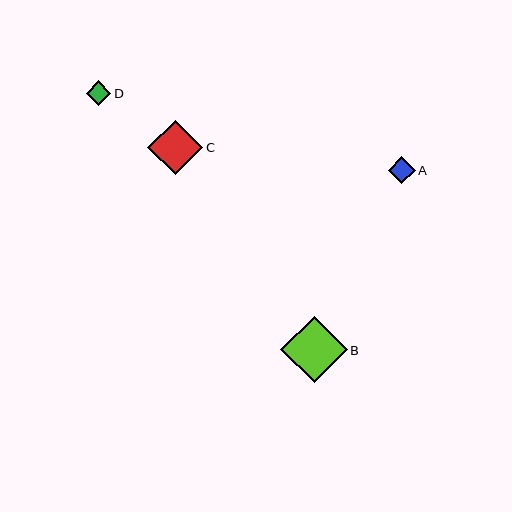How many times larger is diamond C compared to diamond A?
Diamond C is approximately 2.0 times the size of diamond A.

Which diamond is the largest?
Diamond B is the largest with a size of approximately 67 pixels.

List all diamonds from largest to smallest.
From largest to smallest: B, C, A, D.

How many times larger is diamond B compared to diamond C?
Diamond B is approximately 1.2 times the size of diamond C.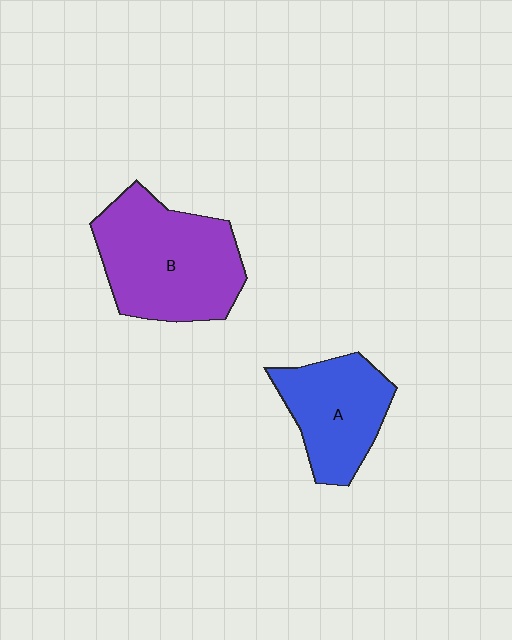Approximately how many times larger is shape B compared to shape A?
Approximately 1.5 times.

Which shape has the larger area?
Shape B (purple).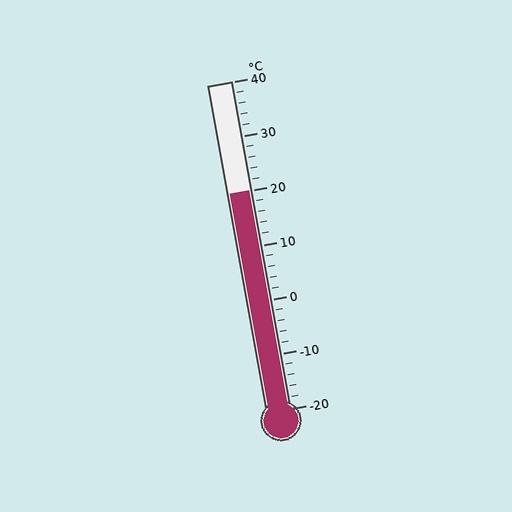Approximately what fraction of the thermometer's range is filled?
The thermometer is filled to approximately 65% of its range.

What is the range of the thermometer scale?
The thermometer scale ranges from -20°C to 40°C.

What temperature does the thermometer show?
The thermometer shows approximately 20°C.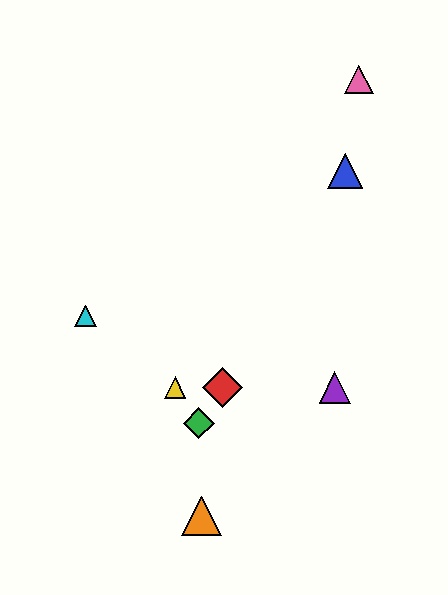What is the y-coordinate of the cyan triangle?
The cyan triangle is at y≈316.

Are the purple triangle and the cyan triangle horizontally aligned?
No, the purple triangle is at y≈388 and the cyan triangle is at y≈316.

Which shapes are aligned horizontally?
The red diamond, the yellow triangle, the purple triangle are aligned horizontally.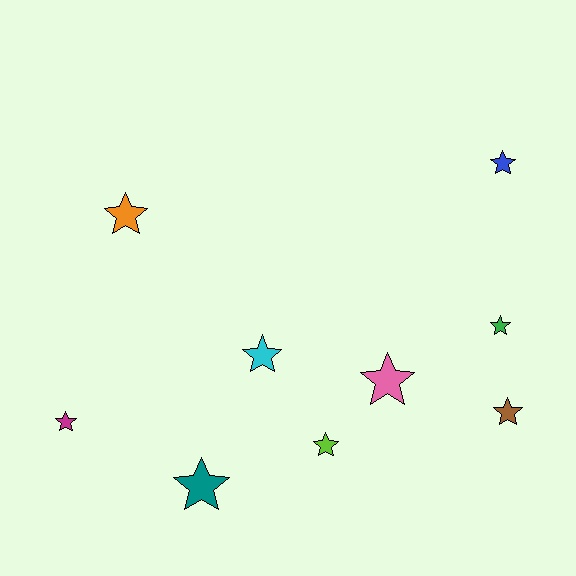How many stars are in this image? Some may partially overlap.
There are 9 stars.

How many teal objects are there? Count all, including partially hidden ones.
There is 1 teal object.